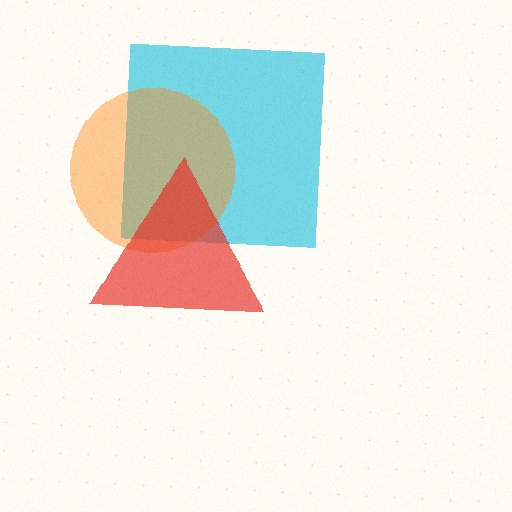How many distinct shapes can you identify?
There are 3 distinct shapes: a cyan square, an orange circle, a red triangle.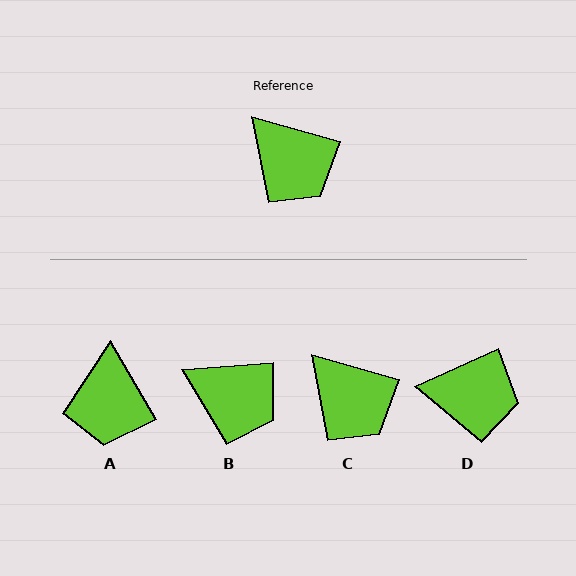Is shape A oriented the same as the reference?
No, it is off by about 44 degrees.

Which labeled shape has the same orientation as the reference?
C.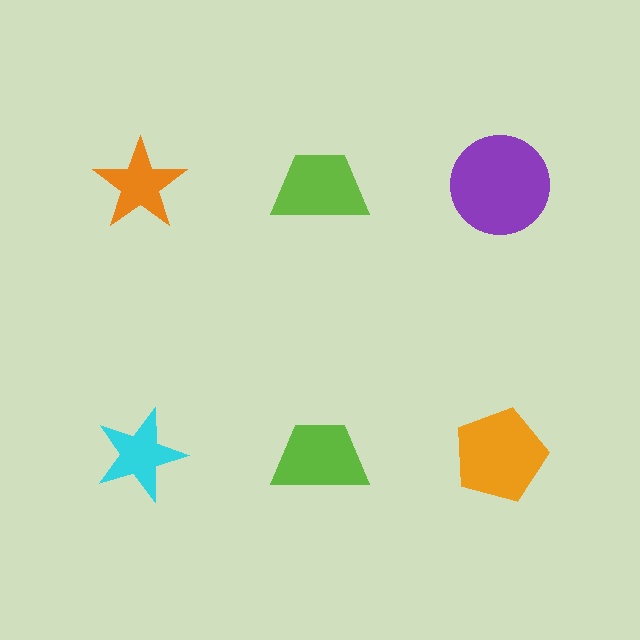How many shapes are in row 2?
3 shapes.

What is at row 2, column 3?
An orange pentagon.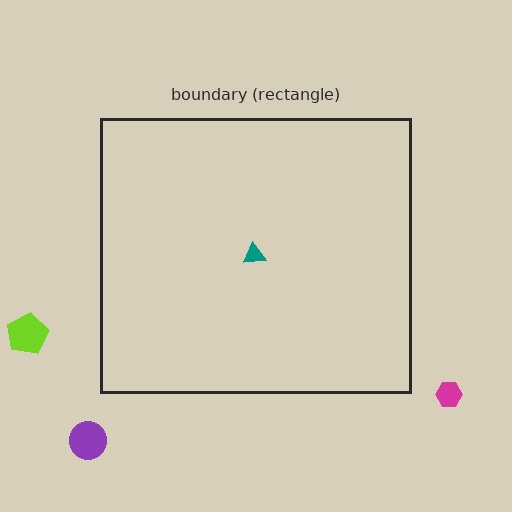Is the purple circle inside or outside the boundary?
Outside.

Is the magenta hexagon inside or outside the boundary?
Outside.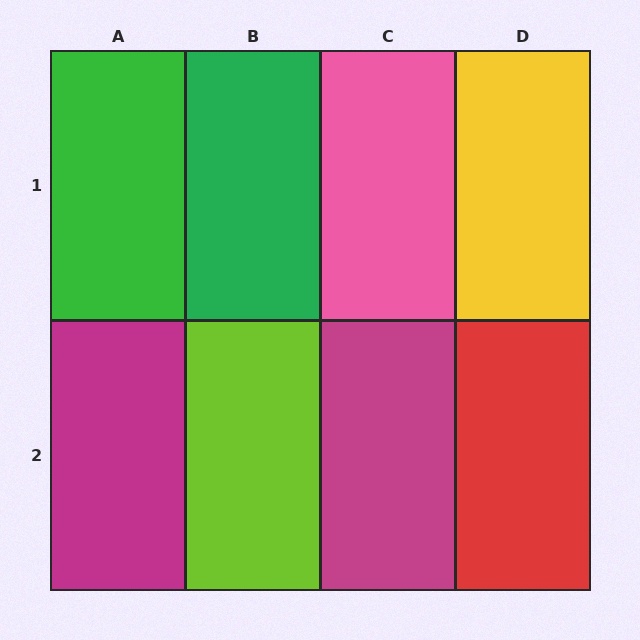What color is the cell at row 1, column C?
Pink.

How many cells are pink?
1 cell is pink.